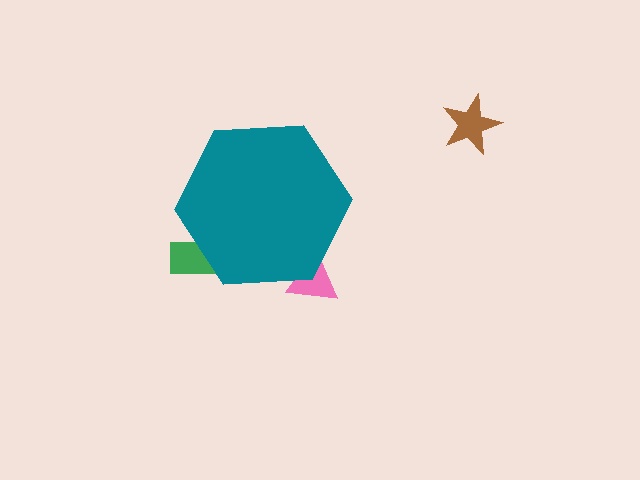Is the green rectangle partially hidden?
Yes, the green rectangle is partially hidden behind the teal hexagon.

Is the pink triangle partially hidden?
Yes, the pink triangle is partially hidden behind the teal hexagon.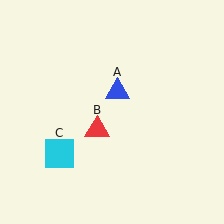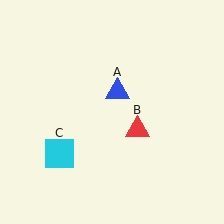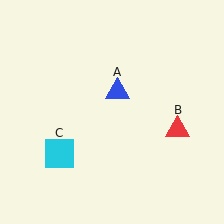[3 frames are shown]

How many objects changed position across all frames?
1 object changed position: red triangle (object B).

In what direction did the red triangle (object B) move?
The red triangle (object B) moved right.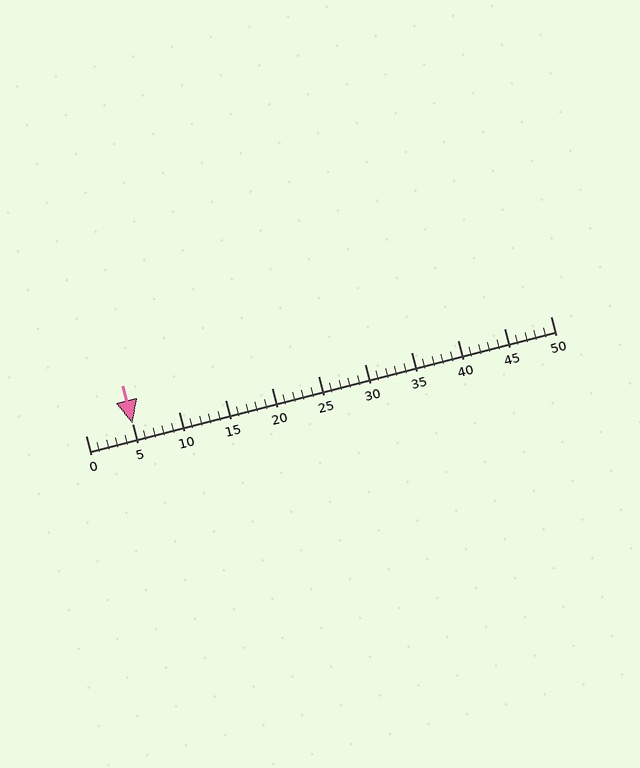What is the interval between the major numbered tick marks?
The major tick marks are spaced 5 units apart.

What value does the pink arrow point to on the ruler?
The pink arrow points to approximately 5.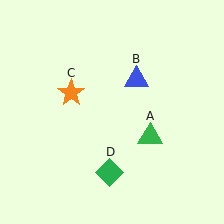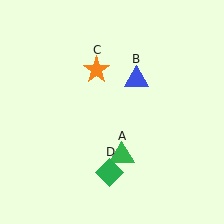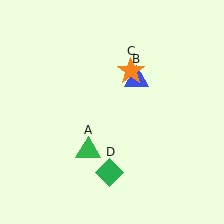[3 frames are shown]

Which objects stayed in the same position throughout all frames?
Blue triangle (object B) and green diamond (object D) remained stationary.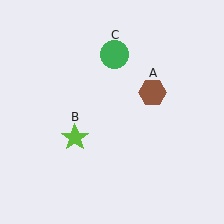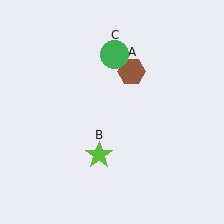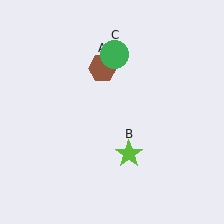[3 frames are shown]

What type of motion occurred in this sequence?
The brown hexagon (object A), lime star (object B) rotated counterclockwise around the center of the scene.